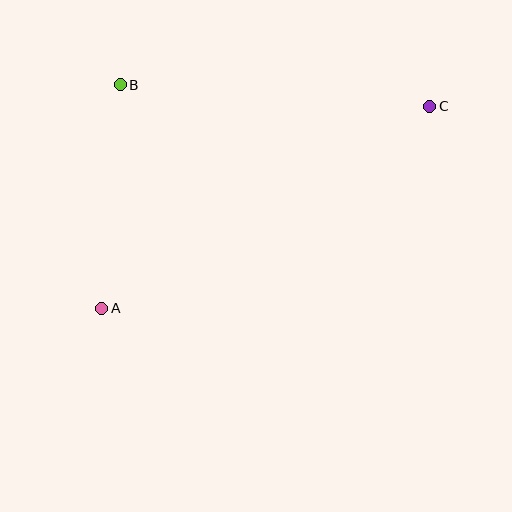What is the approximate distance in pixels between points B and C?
The distance between B and C is approximately 311 pixels.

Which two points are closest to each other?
Points A and B are closest to each other.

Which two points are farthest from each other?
Points A and C are farthest from each other.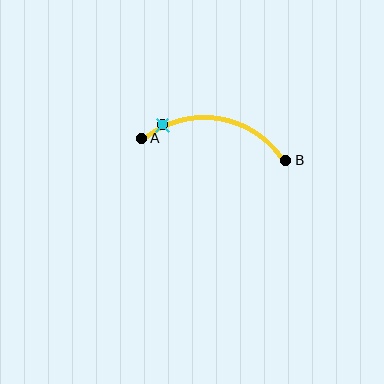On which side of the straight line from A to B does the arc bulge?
The arc bulges above the straight line connecting A and B.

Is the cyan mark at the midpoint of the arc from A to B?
No. The cyan mark lies on the arc but is closer to endpoint A. The arc midpoint would be at the point on the curve equidistant along the arc from both A and B.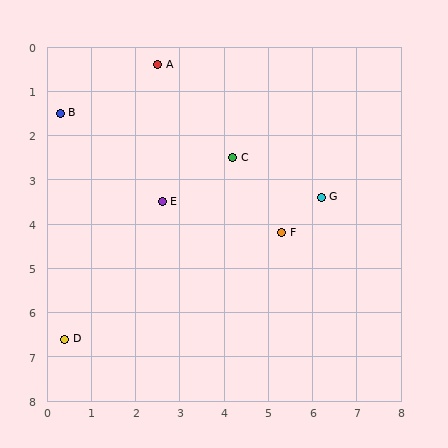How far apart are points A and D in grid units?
Points A and D are about 6.5 grid units apart.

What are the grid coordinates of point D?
Point D is at approximately (0.4, 6.6).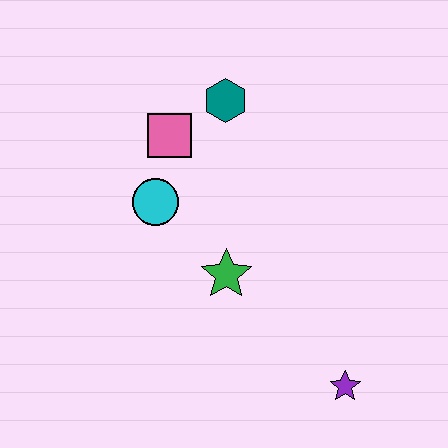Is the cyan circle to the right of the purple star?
No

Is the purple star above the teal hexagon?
No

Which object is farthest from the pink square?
The purple star is farthest from the pink square.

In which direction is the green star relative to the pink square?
The green star is below the pink square.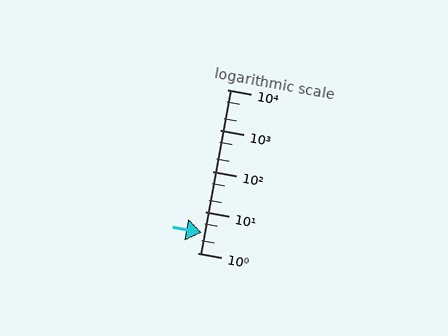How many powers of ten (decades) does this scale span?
The scale spans 4 decades, from 1 to 10000.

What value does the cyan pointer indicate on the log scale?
The pointer indicates approximately 3.1.